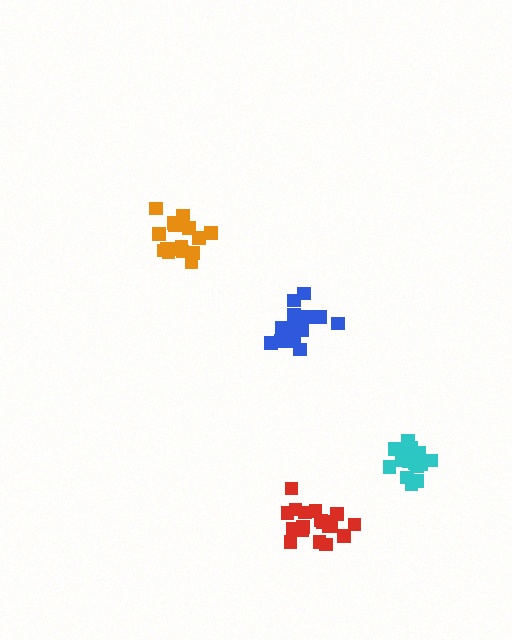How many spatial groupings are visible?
There are 4 spatial groupings.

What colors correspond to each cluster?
The clusters are colored: orange, blue, cyan, red.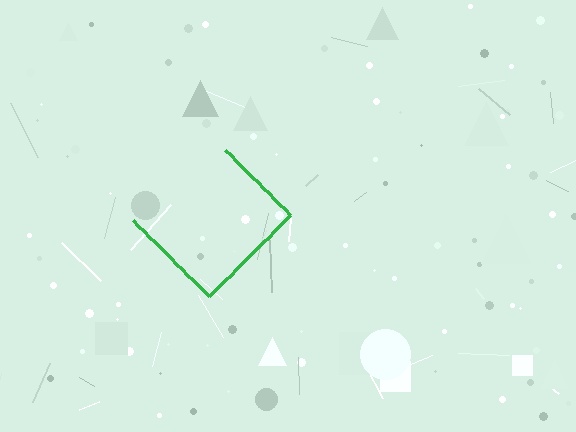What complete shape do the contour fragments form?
The contour fragments form a diamond.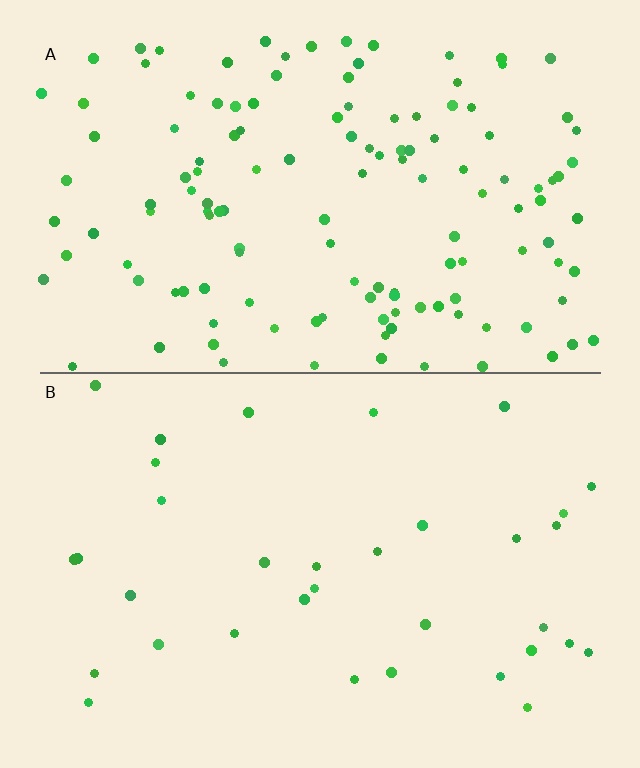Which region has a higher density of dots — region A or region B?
A (the top).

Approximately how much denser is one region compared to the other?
Approximately 3.9× — region A over region B.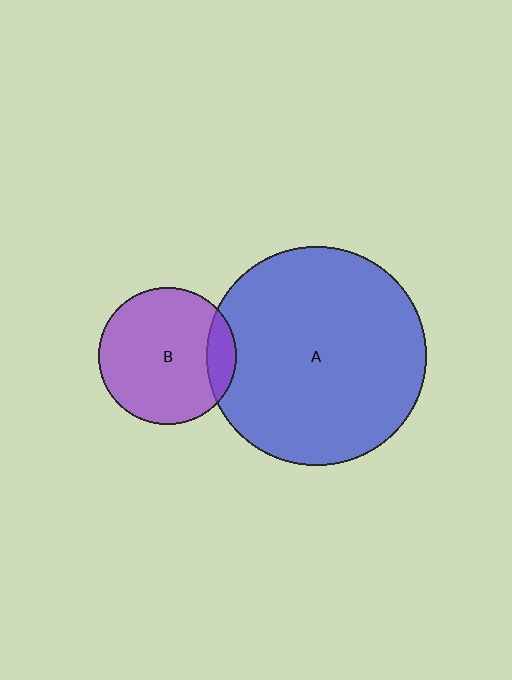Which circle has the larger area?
Circle A (blue).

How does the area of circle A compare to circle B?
Approximately 2.6 times.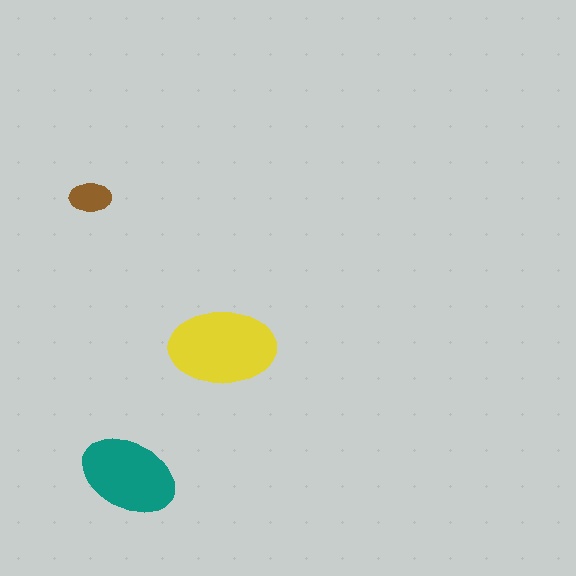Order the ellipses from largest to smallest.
the yellow one, the teal one, the brown one.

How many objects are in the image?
There are 3 objects in the image.